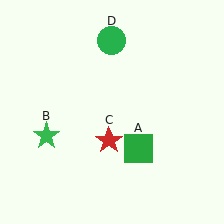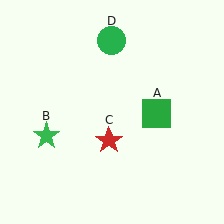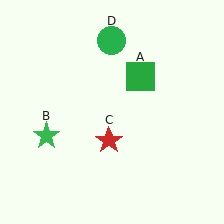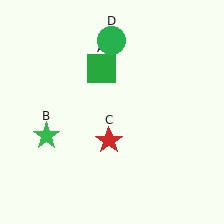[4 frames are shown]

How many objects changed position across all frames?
1 object changed position: green square (object A).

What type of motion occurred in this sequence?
The green square (object A) rotated counterclockwise around the center of the scene.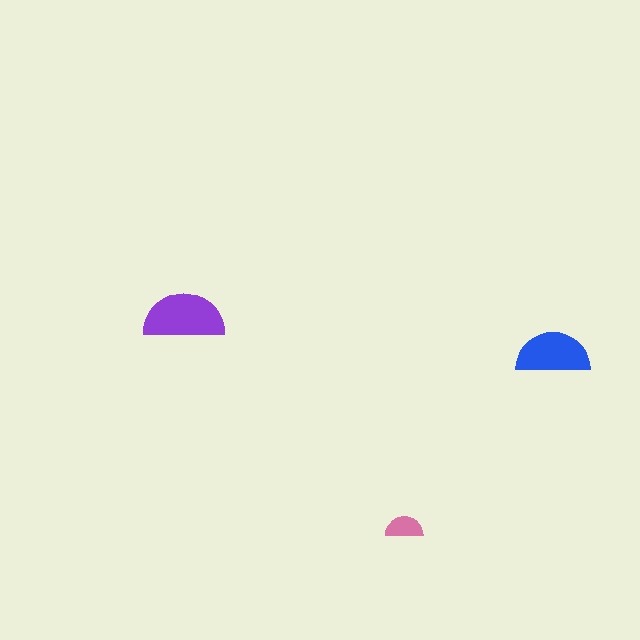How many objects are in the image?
There are 3 objects in the image.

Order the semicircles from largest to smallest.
the purple one, the blue one, the pink one.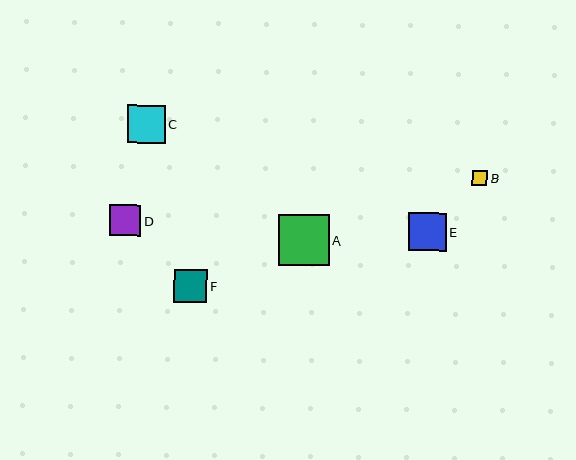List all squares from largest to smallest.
From largest to smallest: A, C, E, F, D, B.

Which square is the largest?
Square A is the largest with a size of approximately 50 pixels.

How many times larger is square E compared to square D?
Square E is approximately 1.2 times the size of square D.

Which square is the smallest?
Square B is the smallest with a size of approximately 15 pixels.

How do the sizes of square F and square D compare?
Square F and square D are approximately the same size.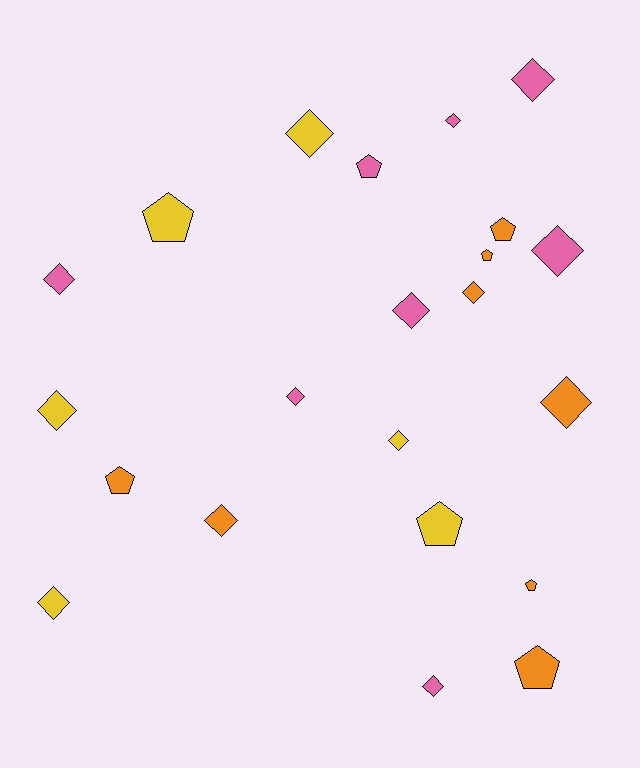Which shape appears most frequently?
Diamond, with 14 objects.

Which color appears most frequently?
Pink, with 8 objects.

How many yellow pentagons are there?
There are 2 yellow pentagons.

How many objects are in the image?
There are 22 objects.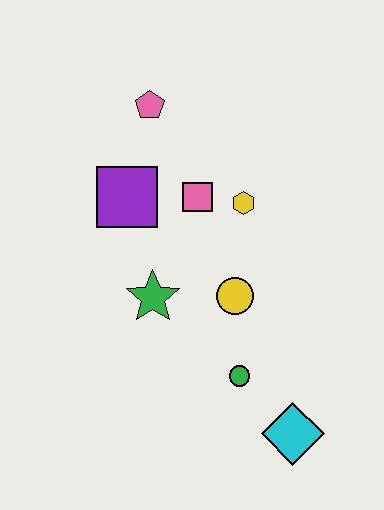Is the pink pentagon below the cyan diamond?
No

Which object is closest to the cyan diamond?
The green circle is closest to the cyan diamond.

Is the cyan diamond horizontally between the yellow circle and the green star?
No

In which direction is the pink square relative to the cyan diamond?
The pink square is above the cyan diamond.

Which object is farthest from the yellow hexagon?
The cyan diamond is farthest from the yellow hexagon.